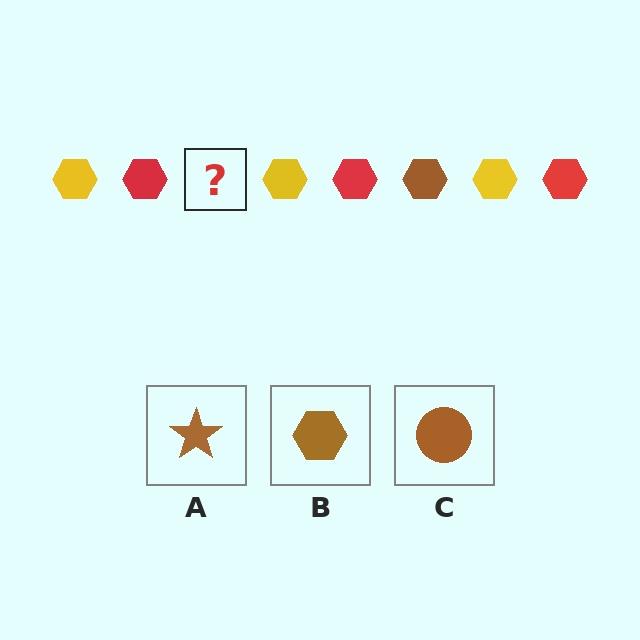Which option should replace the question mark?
Option B.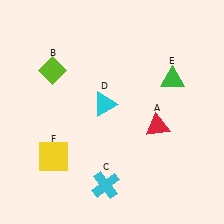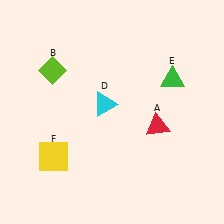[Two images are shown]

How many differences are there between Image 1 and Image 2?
There is 1 difference between the two images.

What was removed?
The cyan cross (C) was removed in Image 2.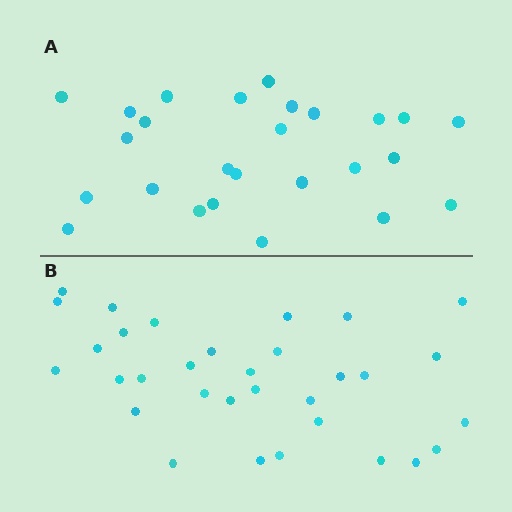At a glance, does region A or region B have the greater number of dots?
Region B (the bottom region) has more dots.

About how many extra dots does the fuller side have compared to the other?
Region B has about 6 more dots than region A.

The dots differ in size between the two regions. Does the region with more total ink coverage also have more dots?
No. Region A has more total ink coverage because its dots are larger, but region B actually contains more individual dots. Total area can be misleading — the number of items is what matters here.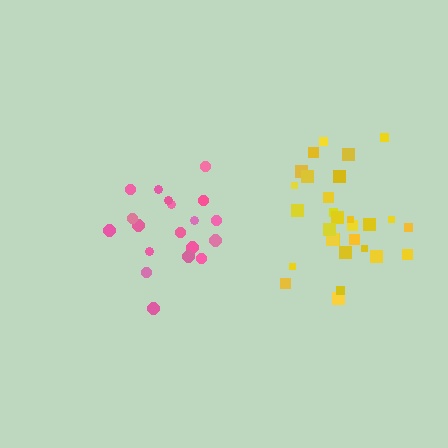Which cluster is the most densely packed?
Yellow.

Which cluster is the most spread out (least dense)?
Pink.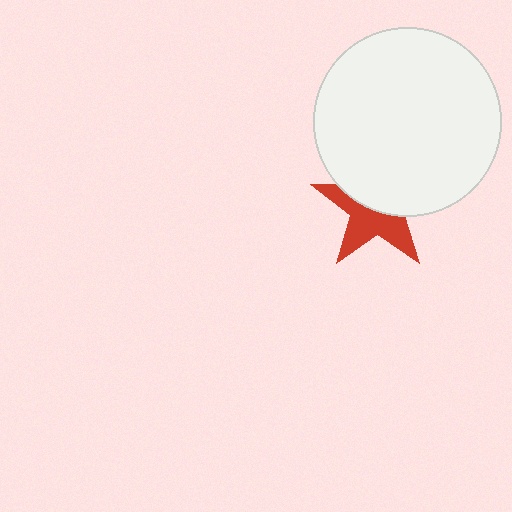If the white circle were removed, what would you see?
You would see the complete red star.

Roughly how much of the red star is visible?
About half of it is visible (roughly 49%).